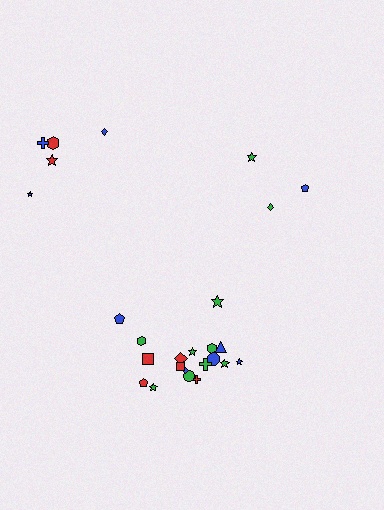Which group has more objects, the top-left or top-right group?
The top-left group.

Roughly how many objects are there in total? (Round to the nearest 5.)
Roughly 25 objects in total.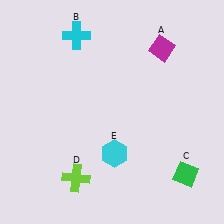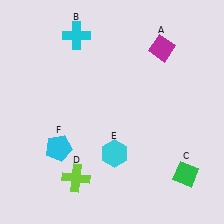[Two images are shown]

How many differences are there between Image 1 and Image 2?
There is 1 difference between the two images.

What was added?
A cyan pentagon (F) was added in Image 2.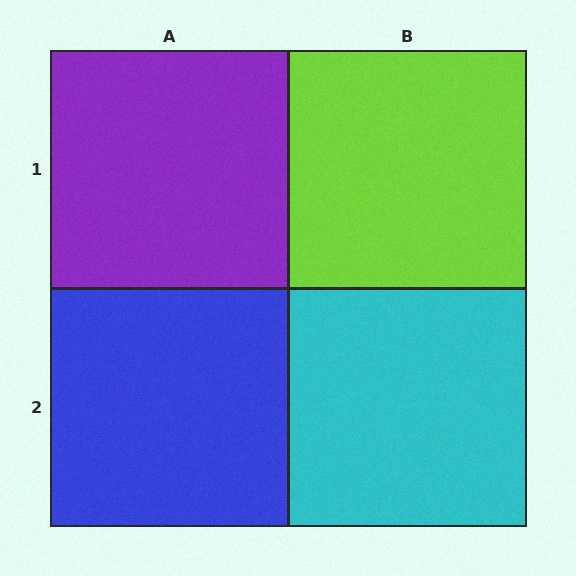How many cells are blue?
1 cell is blue.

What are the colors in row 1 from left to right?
Purple, lime.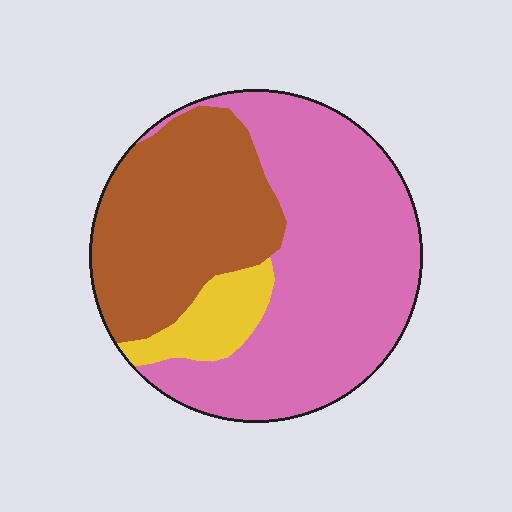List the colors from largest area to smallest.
From largest to smallest: pink, brown, yellow.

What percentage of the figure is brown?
Brown covers roughly 35% of the figure.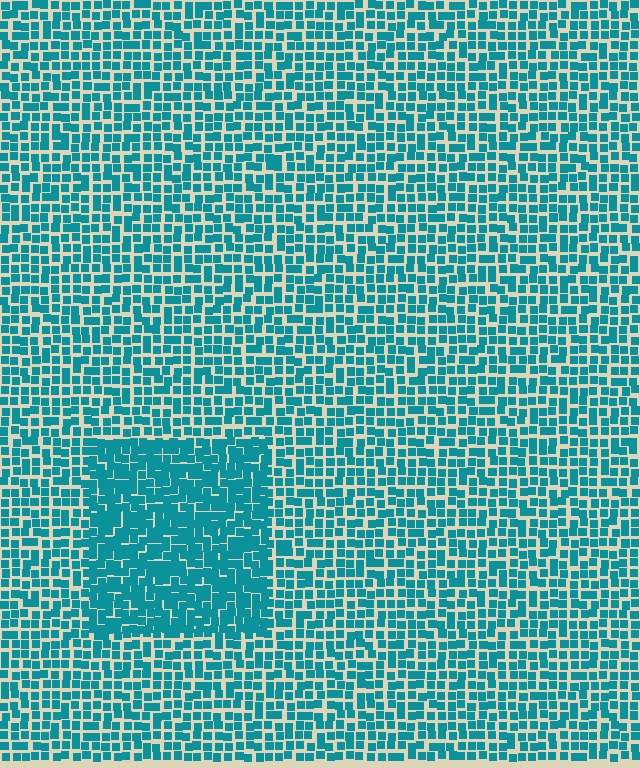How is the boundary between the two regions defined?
The boundary is defined by a change in element density (approximately 1.6x ratio). All elements are the same color, size, and shape.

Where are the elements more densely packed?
The elements are more densely packed inside the rectangle boundary.